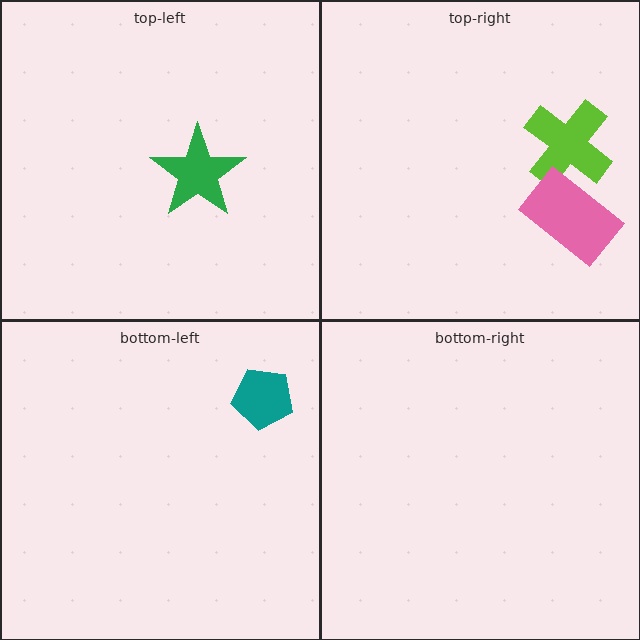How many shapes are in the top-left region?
1.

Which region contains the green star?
The top-left region.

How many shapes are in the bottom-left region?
1.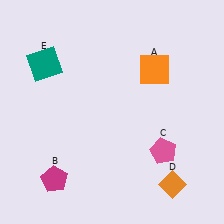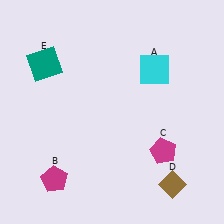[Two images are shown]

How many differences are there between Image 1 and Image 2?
There are 3 differences between the two images.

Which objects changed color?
A changed from orange to cyan. C changed from pink to magenta. D changed from orange to brown.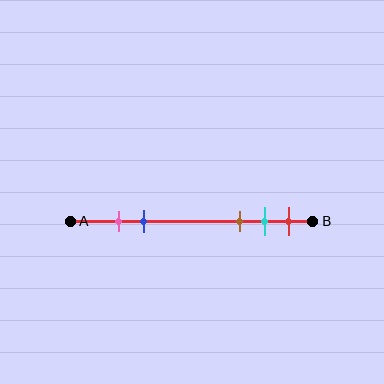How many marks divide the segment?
There are 5 marks dividing the segment.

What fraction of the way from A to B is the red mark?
The red mark is approximately 90% (0.9) of the way from A to B.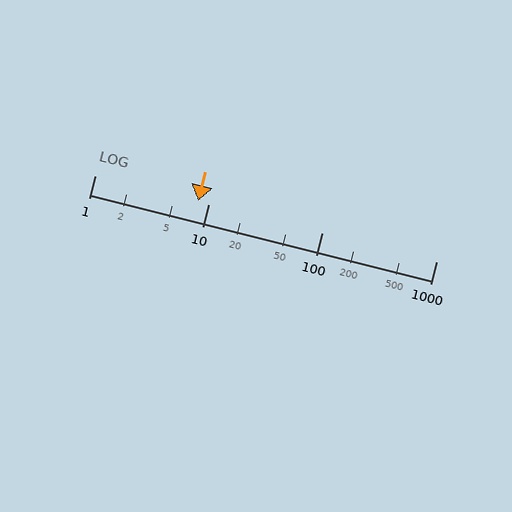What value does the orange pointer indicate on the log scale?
The pointer indicates approximately 8.1.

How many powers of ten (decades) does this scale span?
The scale spans 3 decades, from 1 to 1000.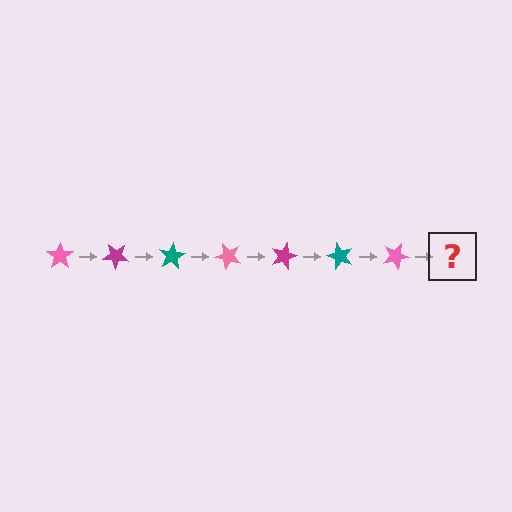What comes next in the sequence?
The next element should be a magenta star, rotated 280 degrees from the start.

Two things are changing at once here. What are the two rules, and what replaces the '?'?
The two rules are that it rotates 40 degrees each step and the color cycles through pink, magenta, and teal. The '?' should be a magenta star, rotated 280 degrees from the start.